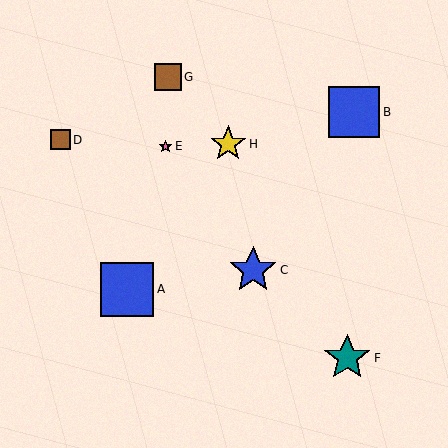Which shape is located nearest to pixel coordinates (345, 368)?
The teal star (labeled F) at (347, 358) is nearest to that location.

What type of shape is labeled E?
Shape E is a pink star.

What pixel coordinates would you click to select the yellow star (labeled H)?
Click at (228, 144) to select the yellow star H.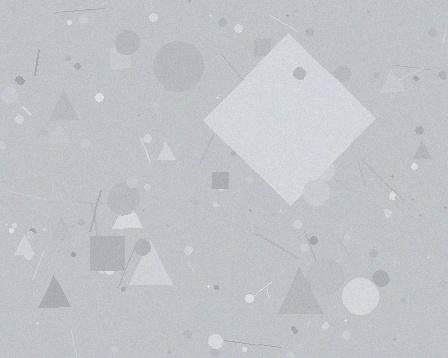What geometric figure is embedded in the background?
A diamond is embedded in the background.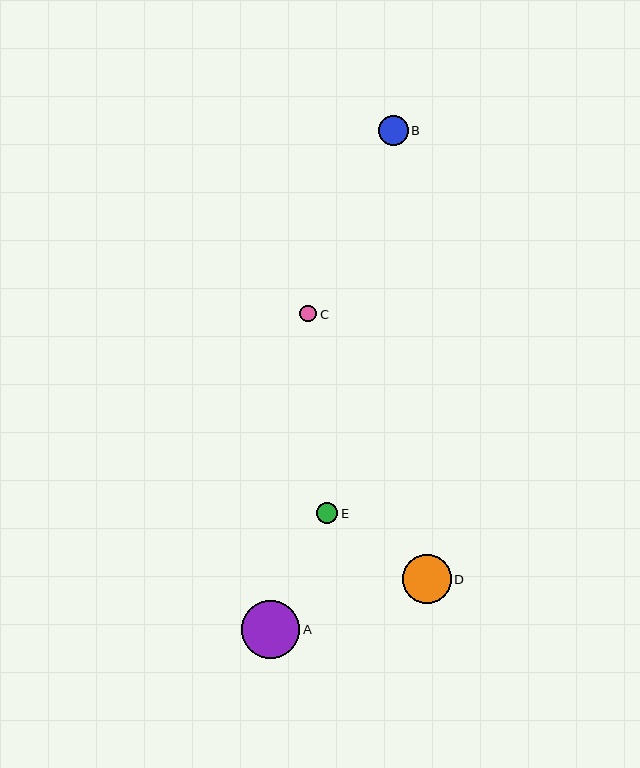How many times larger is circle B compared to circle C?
Circle B is approximately 1.8 times the size of circle C.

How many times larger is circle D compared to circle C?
Circle D is approximately 2.9 times the size of circle C.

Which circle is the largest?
Circle A is the largest with a size of approximately 58 pixels.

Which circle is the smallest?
Circle C is the smallest with a size of approximately 17 pixels.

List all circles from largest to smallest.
From largest to smallest: A, D, B, E, C.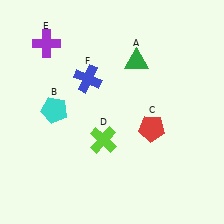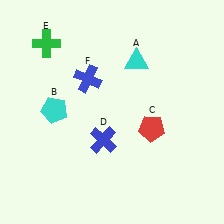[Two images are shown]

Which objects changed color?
A changed from green to cyan. D changed from lime to blue. E changed from purple to green.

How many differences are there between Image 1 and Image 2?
There are 3 differences between the two images.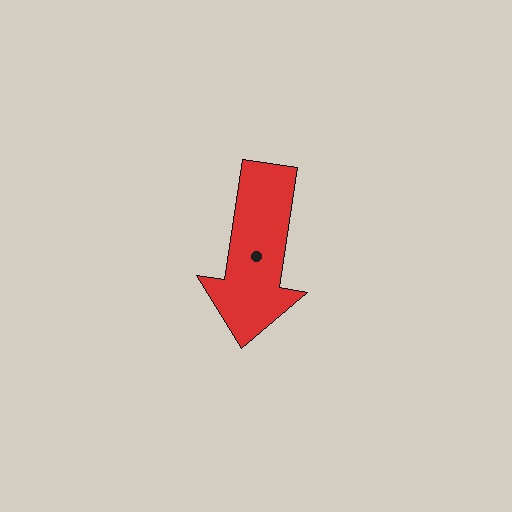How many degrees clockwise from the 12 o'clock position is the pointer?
Approximately 189 degrees.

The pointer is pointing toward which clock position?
Roughly 6 o'clock.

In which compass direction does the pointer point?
South.